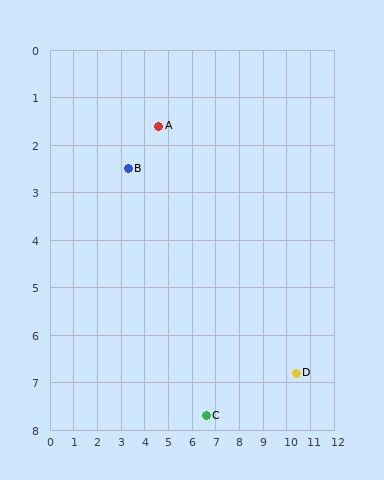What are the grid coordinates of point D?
Point D is at approximately (10.4, 6.8).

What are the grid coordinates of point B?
Point B is at approximately (3.3, 2.5).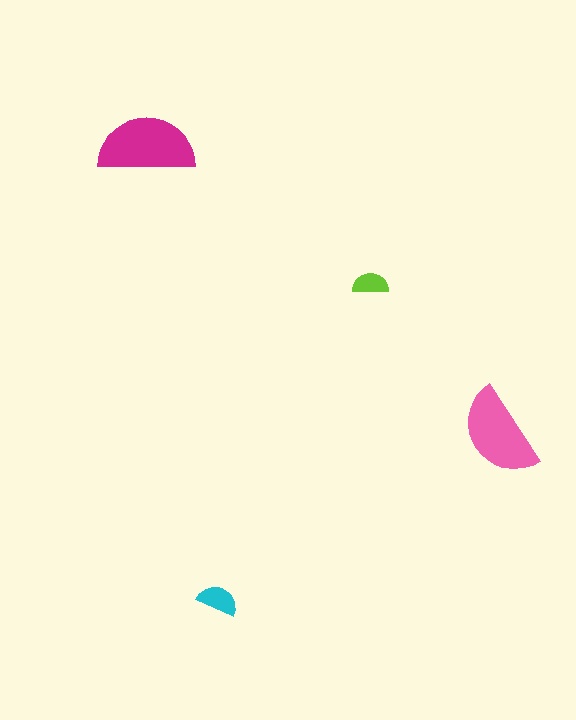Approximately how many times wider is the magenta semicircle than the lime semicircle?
About 2.5 times wider.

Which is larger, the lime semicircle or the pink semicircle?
The pink one.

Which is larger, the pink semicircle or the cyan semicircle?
The pink one.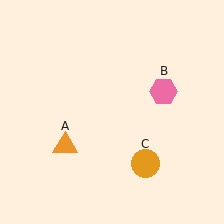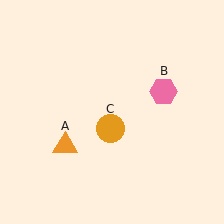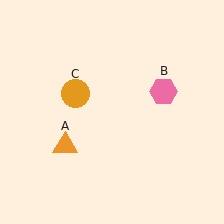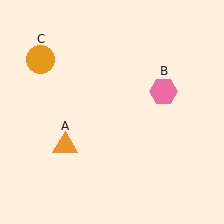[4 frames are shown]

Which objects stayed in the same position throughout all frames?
Orange triangle (object A) and pink hexagon (object B) remained stationary.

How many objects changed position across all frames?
1 object changed position: orange circle (object C).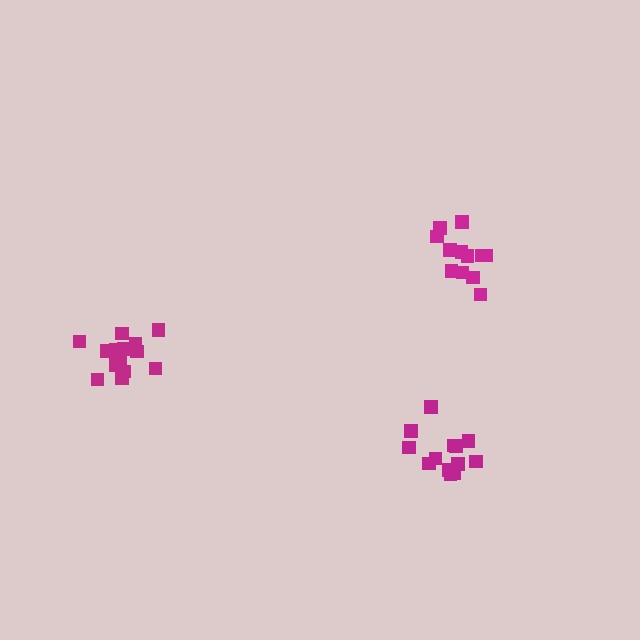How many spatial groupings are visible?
There are 3 spatial groupings.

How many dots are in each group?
Group 1: 14 dots, Group 2: 13 dots, Group 3: 12 dots (39 total).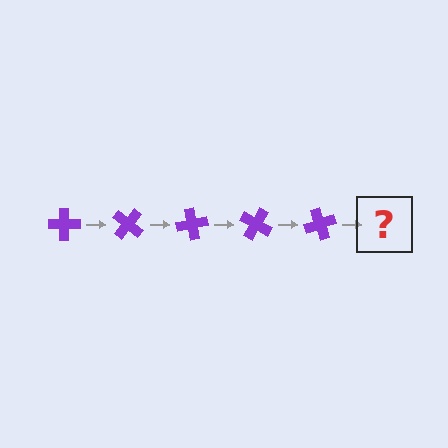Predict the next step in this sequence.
The next step is a purple cross rotated 200 degrees.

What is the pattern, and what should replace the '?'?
The pattern is that the cross rotates 40 degrees each step. The '?' should be a purple cross rotated 200 degrees.